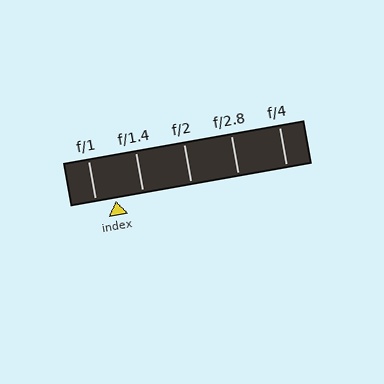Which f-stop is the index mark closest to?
The index mark is closest to f/1.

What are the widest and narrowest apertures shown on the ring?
The widest aperture shown is f/1 and the narrowest is f/4.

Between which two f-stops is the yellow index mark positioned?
The index mark is between f/1 and f/1.4.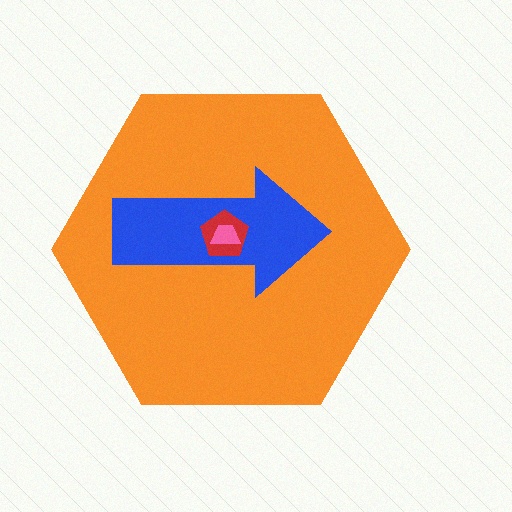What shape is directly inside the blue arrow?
The red pentagon.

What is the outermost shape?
The orange hexagon.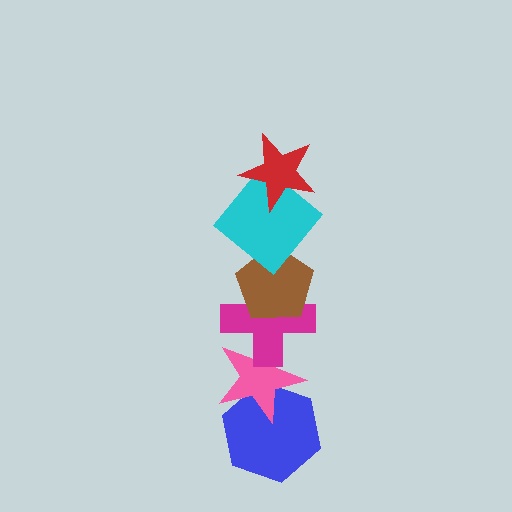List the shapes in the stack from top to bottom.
From top to bottom: the red star, the cyan diamond, the brown pentagon, the magenta cross, the pink star, the blue hexagon.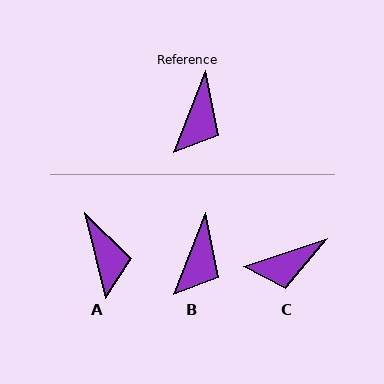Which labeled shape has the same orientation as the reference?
B.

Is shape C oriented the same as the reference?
No, it is off by about 51 degrees.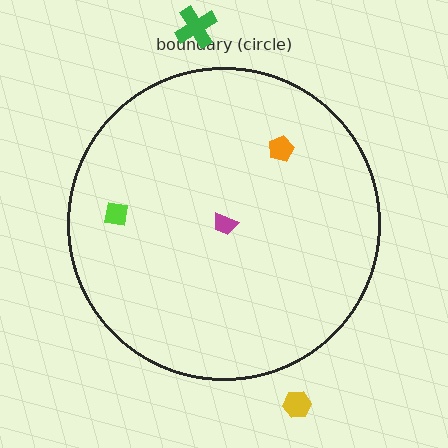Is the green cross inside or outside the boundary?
Outside.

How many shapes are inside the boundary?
3 inside, 2 outside.